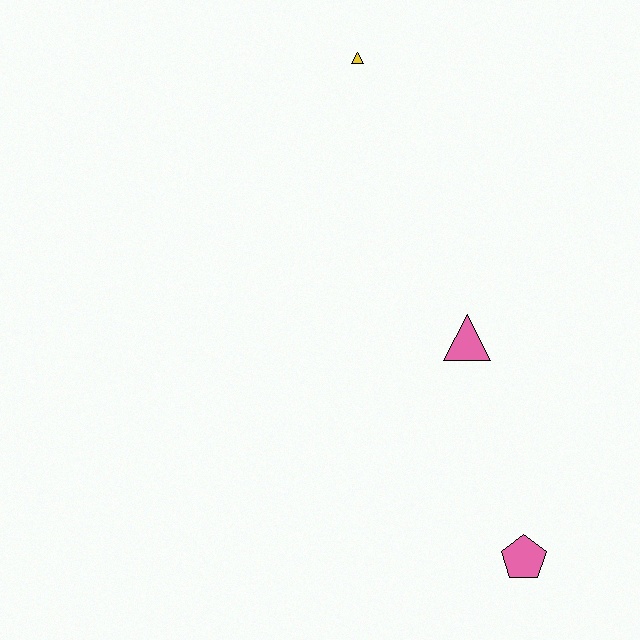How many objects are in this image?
There are 3 objects.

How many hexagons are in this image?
There are no hexagons.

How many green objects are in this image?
There are no green objects.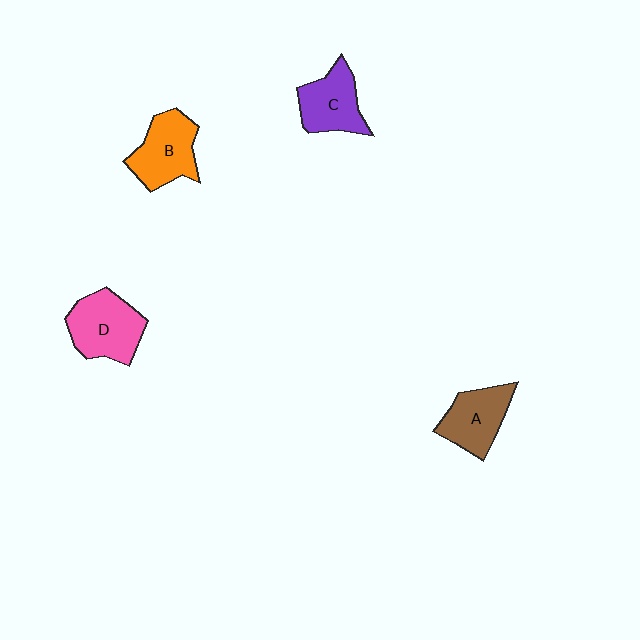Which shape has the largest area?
Shape D (pink).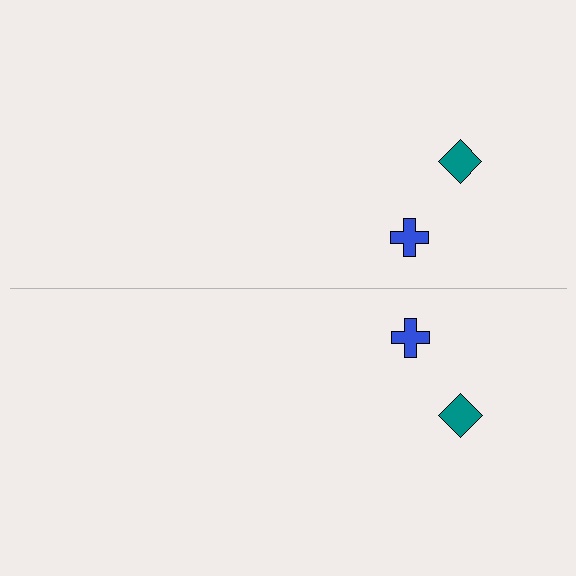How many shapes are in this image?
There are 4 shapes in this image.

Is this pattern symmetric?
Yes, this pattern has bilateral (reflection) symmetry.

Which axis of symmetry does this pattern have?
The pattern has a horizontal axis of symmetry running through the center of the image.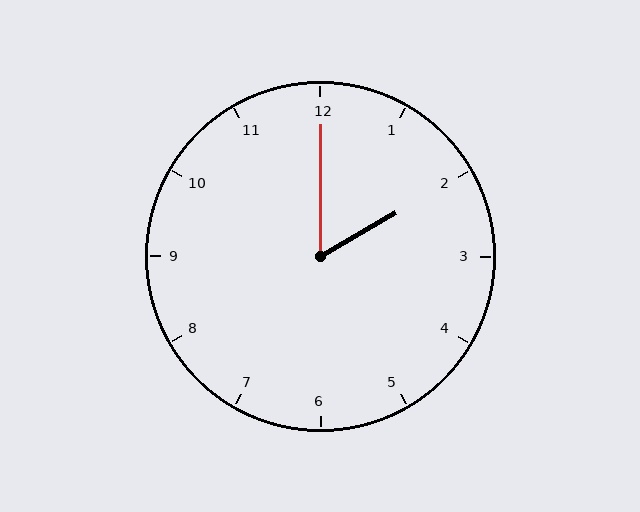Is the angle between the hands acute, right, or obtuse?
It is acute.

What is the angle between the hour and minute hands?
Approximately 60 degrees.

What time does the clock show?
2:00.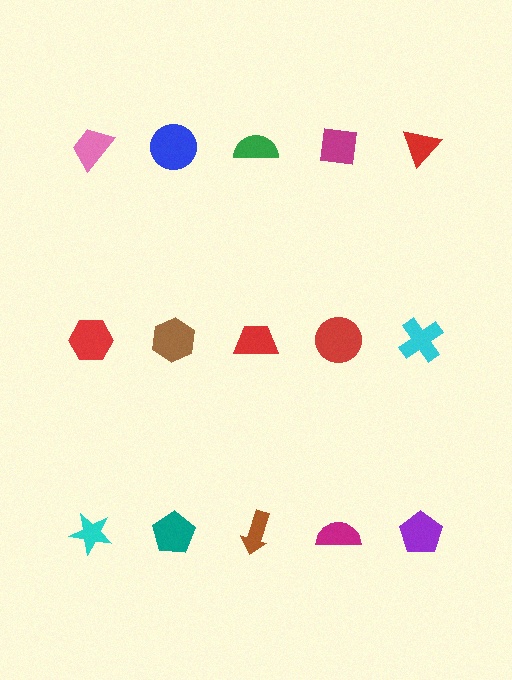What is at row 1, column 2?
A blue circle.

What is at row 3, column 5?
A purple pentagon.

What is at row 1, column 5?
A red triangle.